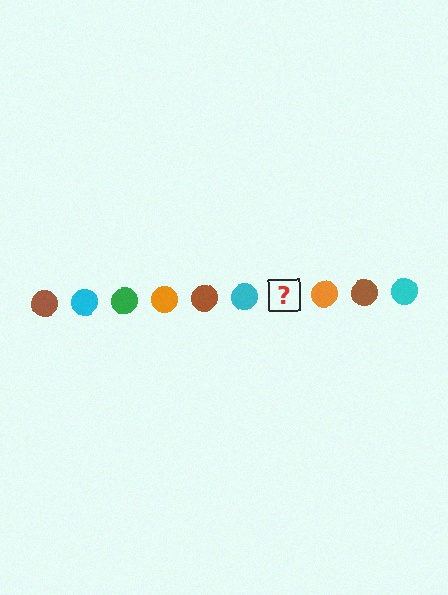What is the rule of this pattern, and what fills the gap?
The rule is that the pattern cycles through brown, cyan, green, orange circles. The gap should be filled with a green circle.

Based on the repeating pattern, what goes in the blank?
The blank should be a green circle.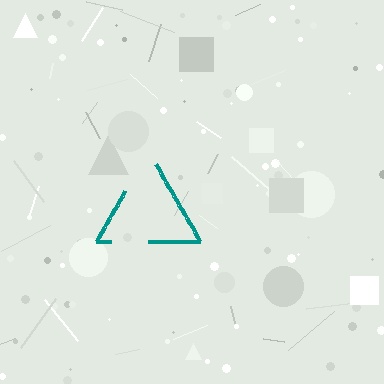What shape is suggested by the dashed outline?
The dashed outline suggests a triangle.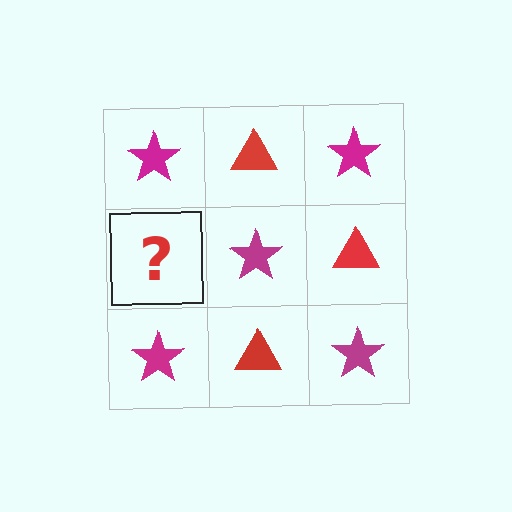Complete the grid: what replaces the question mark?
The question mark should be replaced with a red triangle.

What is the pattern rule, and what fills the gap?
The rule is that it alternates magenta star and red triangle in a checkerboard pattern. The gap should be filled with a red triangle.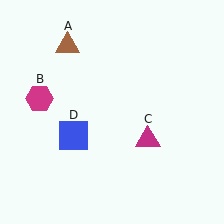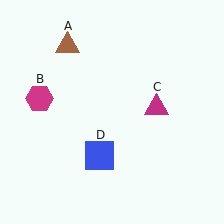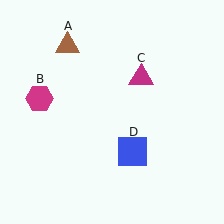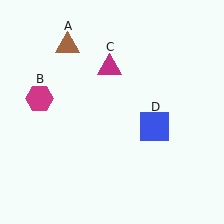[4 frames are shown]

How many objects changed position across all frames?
2 objects changed position: magenta triangle (object C), blue square (object D).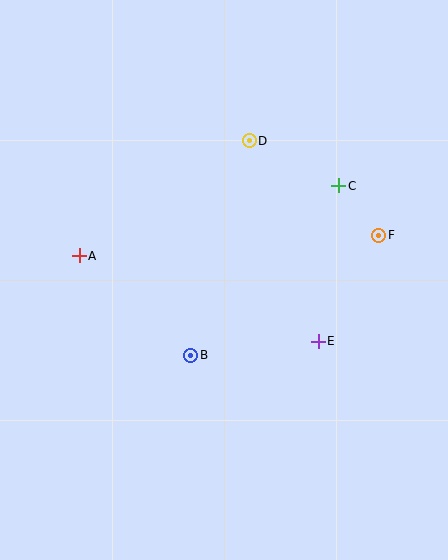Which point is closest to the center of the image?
Point B at (191, 355) is closest to the center.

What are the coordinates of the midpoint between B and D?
The midpoint between B and D is at (220, 248).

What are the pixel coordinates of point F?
Point F is at (378, 235).